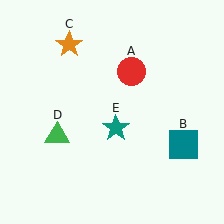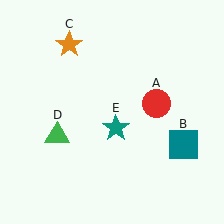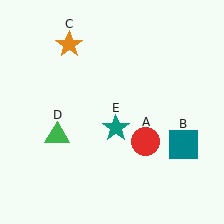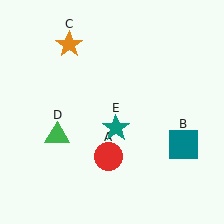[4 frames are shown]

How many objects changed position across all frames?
1 object changed position: red circle (object A).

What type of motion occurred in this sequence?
The red circle (object A) rotated clockwise around the center of the scene.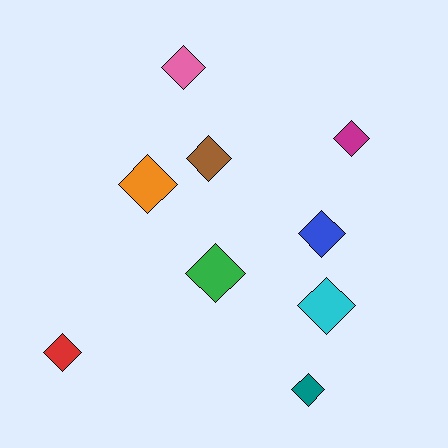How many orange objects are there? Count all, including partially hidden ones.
There is 1 orange object.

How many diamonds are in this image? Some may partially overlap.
There are 9 diamonds.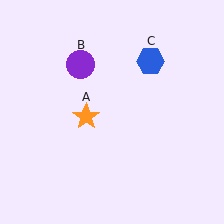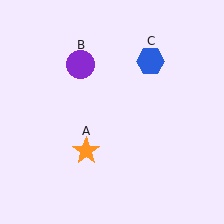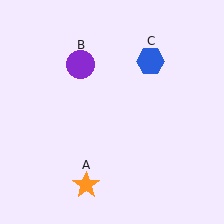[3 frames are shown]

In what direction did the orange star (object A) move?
The orange star (object A) moved down.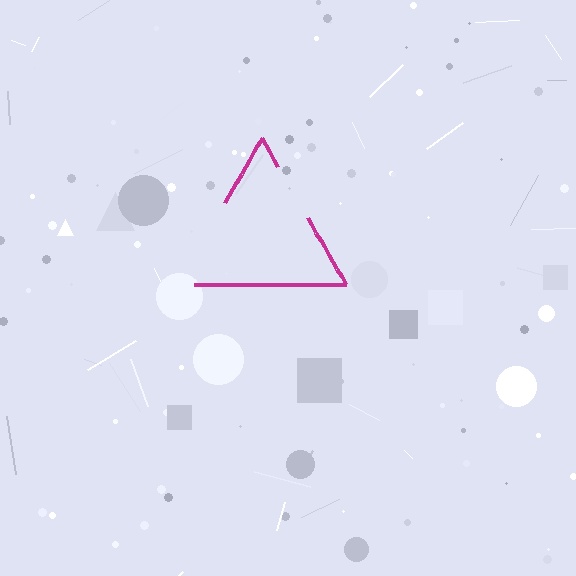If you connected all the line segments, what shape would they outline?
They would outline a triangle.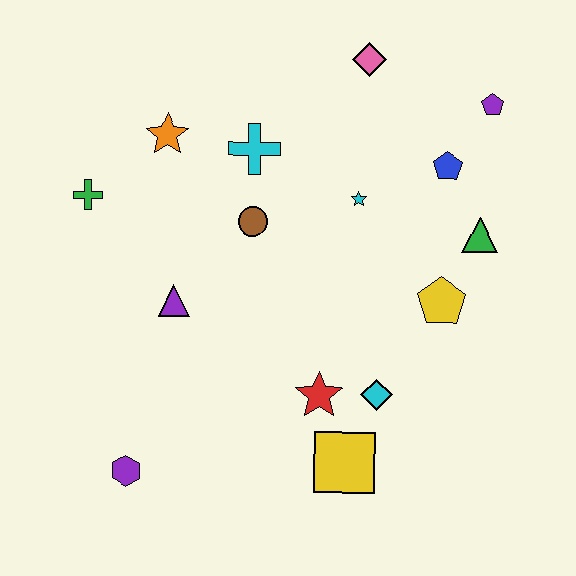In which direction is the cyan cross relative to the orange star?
The cyan cross is to the right of the orange star.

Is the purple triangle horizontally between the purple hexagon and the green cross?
No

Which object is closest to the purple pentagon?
The blue pentagon is closest to the purple pentagon.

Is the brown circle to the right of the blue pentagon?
No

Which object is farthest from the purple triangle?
The purple pentagon is farthest from the purple triangle.